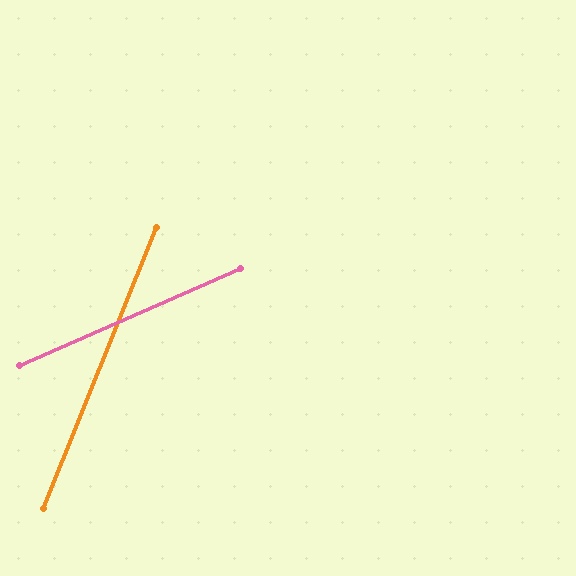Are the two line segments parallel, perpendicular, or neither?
Neither parallel nor perpendicular — they differ by about 45°.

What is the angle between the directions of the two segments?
Approximately 45 degrees.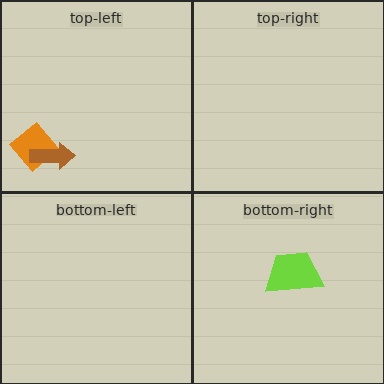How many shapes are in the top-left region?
2.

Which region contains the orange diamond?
The top-left region.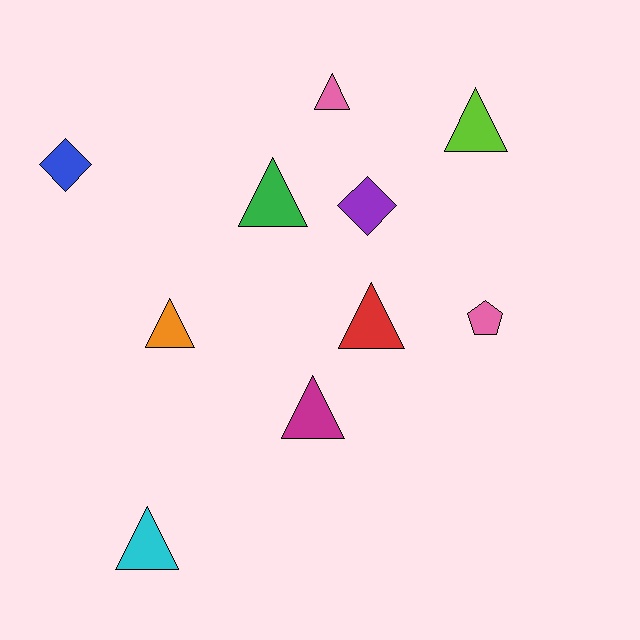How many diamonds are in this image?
There are 2 diamonds.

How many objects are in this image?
There are 10 objects.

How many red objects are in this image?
There is 1 red object.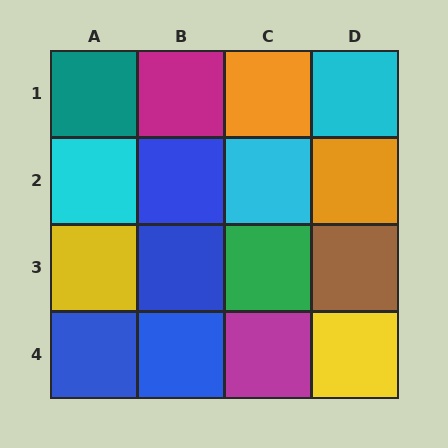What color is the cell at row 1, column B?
Magenta.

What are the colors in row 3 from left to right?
Yellow, blue, green, brown.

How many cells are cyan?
3 cells are cyan.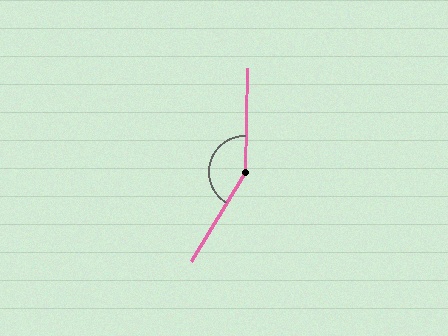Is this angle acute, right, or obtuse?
It is obtuse.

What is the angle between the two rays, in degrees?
Approximately 150 degrees.